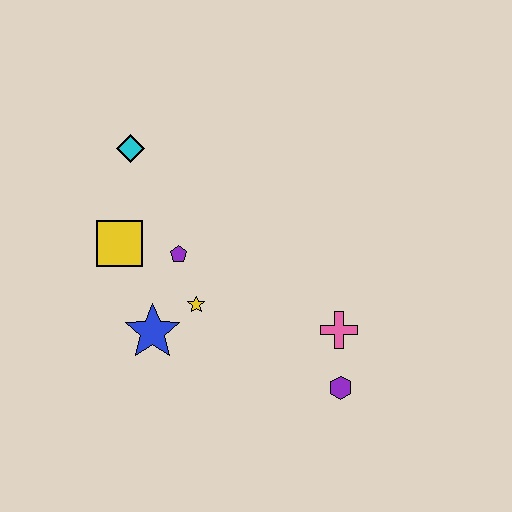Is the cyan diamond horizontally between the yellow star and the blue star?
No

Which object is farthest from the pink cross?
The cyan diamond is farthest from the pink cross.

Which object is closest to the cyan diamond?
The yellow square is closest to the cyan diamond.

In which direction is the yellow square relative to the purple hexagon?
The yellow square is to the left of the purple hexagon.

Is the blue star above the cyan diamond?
No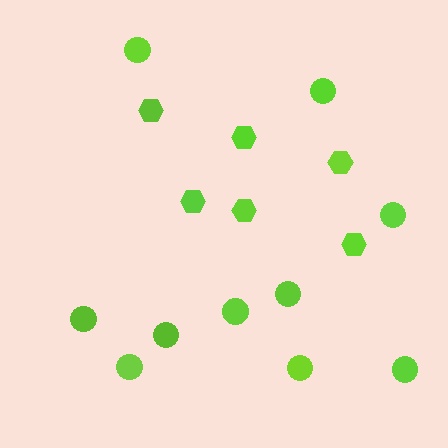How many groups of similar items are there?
There are 2 groups: one group of circles (10) and one group of hexagons (6).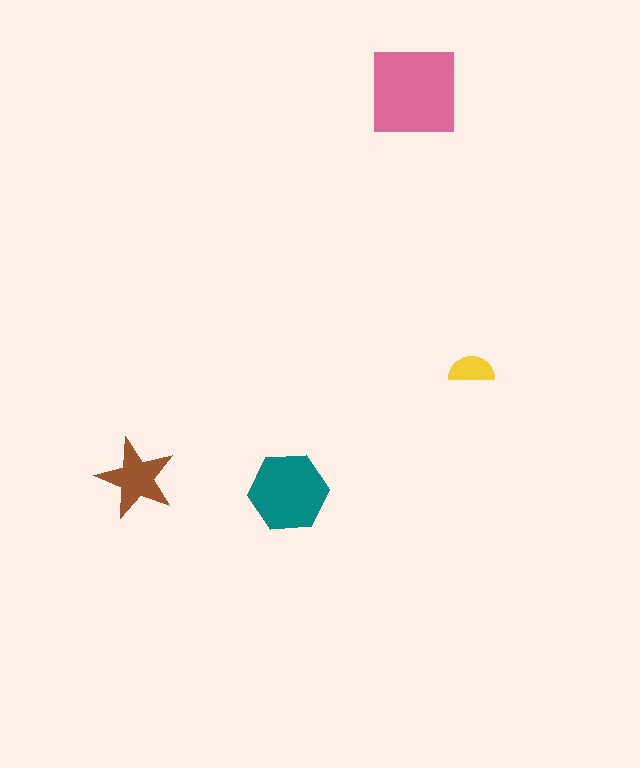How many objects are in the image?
There are 4 objects in the image.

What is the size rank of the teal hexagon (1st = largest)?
2nd.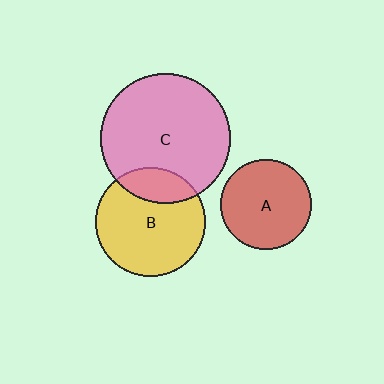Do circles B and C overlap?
Yes.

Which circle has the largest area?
Circle C (pink).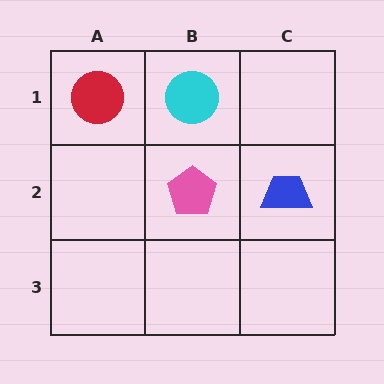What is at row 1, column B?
A cyan circle.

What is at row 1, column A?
A red circle.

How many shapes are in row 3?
0 shapes.